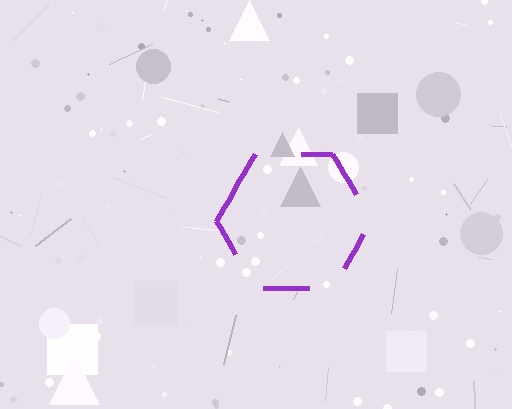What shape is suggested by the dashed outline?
The dashed outline suggests a hexagon.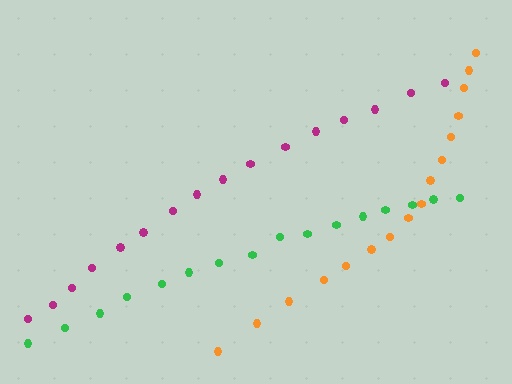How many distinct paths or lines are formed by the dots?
There are 3 distinct paths.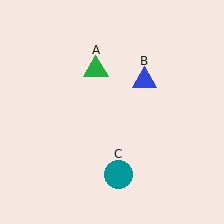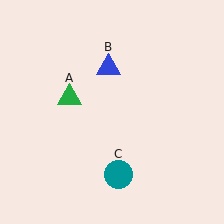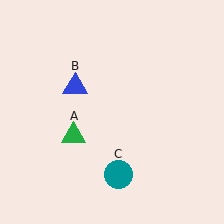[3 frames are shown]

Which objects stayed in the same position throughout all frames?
Teal circle (object C) remained stationary.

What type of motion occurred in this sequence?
The green triangle (object A), blue triangle (object B) rotated counterclockwise around the center of the scene.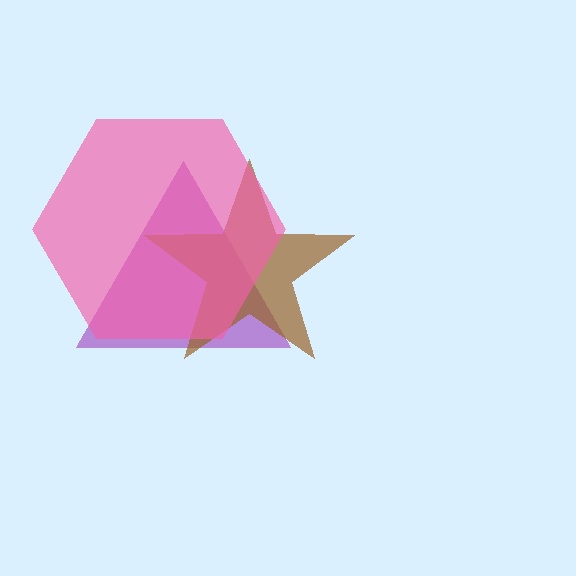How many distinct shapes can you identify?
There are 3 distinct shapes: a purple triangle, a brown star, a pink hexagon.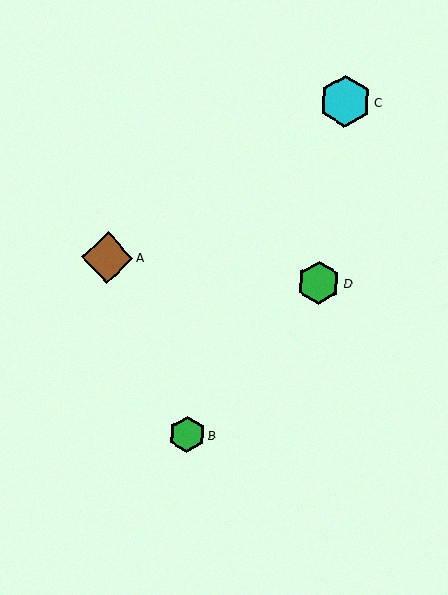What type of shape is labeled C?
Shape C is a cyan hexagon.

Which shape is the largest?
The cyan hexagon (labeled C) is the largest.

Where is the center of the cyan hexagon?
The center of the cyan hexagon is at (345, 101).